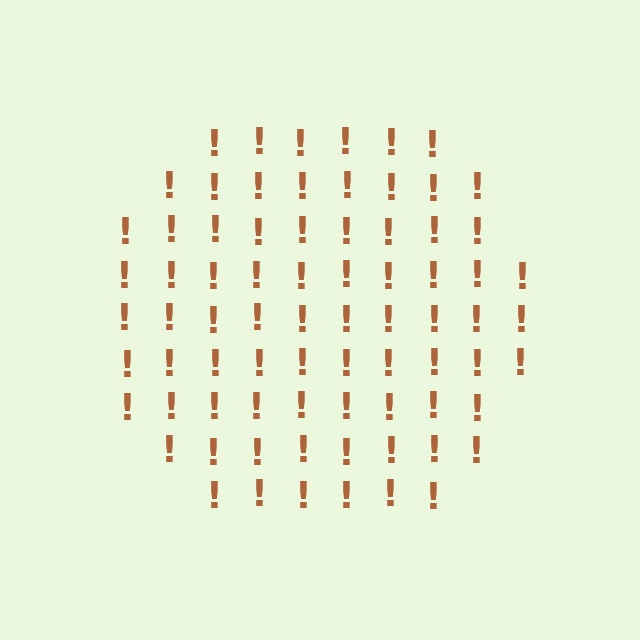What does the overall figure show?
The overall figure shows a circle.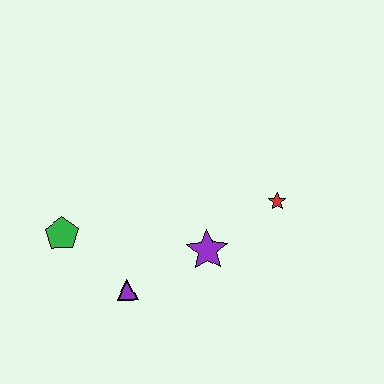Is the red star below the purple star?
No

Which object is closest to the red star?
The purple star is closest to the red star.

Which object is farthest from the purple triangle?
The red star is farthest from the purple triangle.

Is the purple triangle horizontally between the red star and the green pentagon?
Yes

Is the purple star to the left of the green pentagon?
No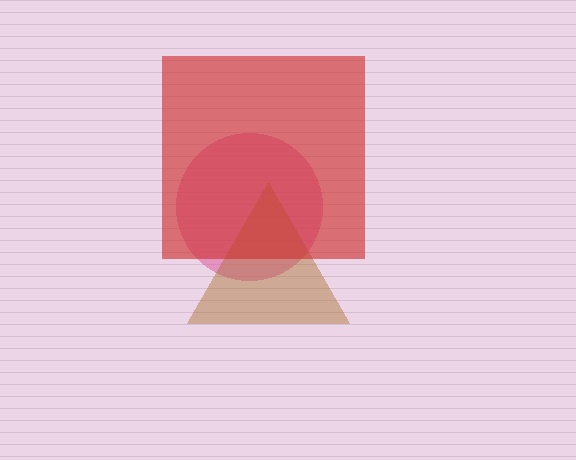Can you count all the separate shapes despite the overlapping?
Yes, there are 3 separate shapes.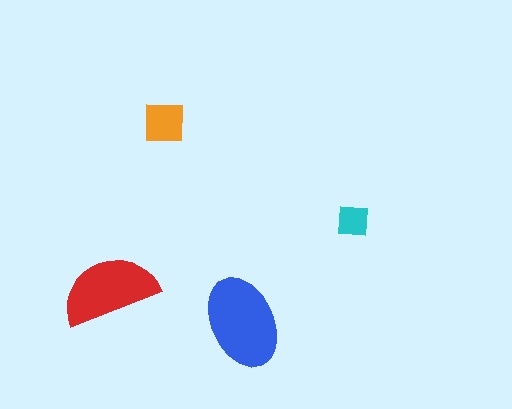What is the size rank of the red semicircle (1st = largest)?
2nd.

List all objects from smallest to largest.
The cyan square, the orange square, the red semicircle, the blue ellipse.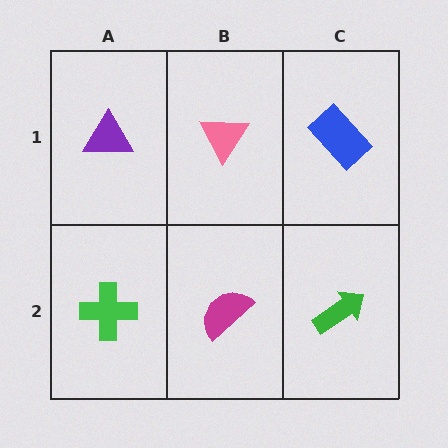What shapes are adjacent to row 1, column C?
A green arrow (row 2, column C), a pink triangle (row 1, column B).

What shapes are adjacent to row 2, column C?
A blue rectangle (row 1, column C), a magenta semicircle (row 2, column B).